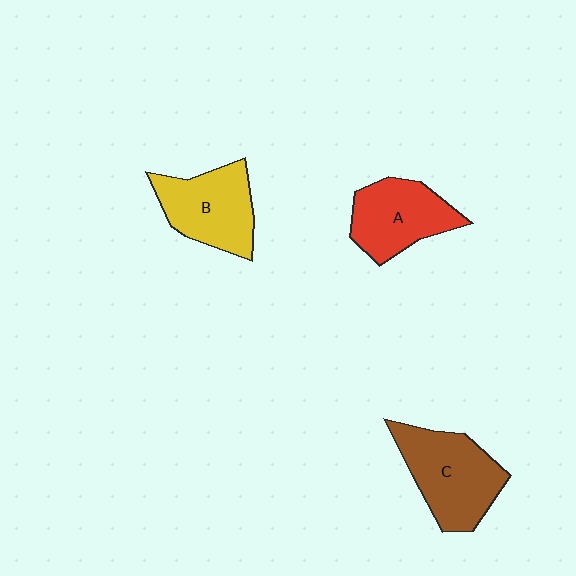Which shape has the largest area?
Shape C (brown).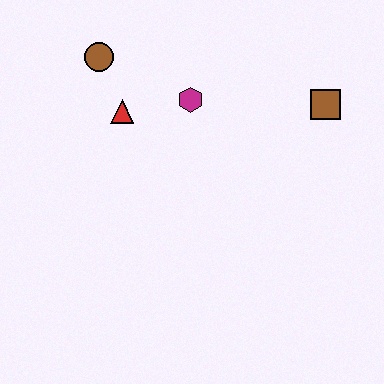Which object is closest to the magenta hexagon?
The red triangle is closest to the magenta hexagon.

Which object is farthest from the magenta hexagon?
The brown square is farthest from the magenta hexagon.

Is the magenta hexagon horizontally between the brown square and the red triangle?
Yes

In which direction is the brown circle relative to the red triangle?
The brown circle is above the red triangle.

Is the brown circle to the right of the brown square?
No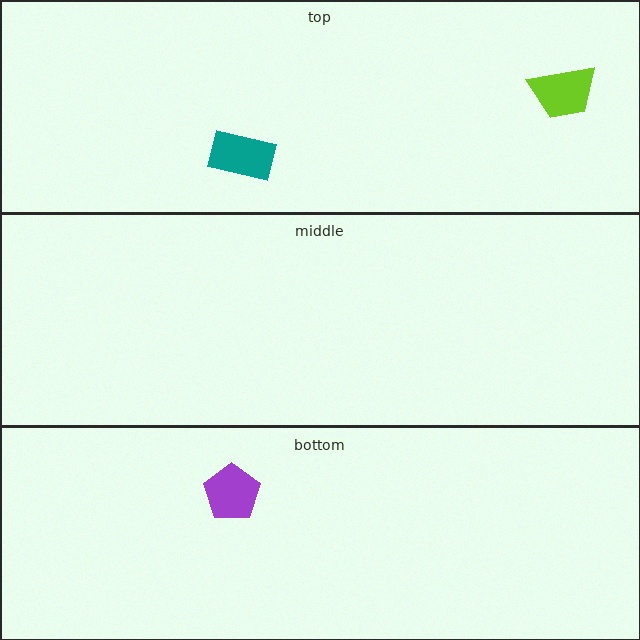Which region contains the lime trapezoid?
The top region.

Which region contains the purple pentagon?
The bottom region.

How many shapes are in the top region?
2.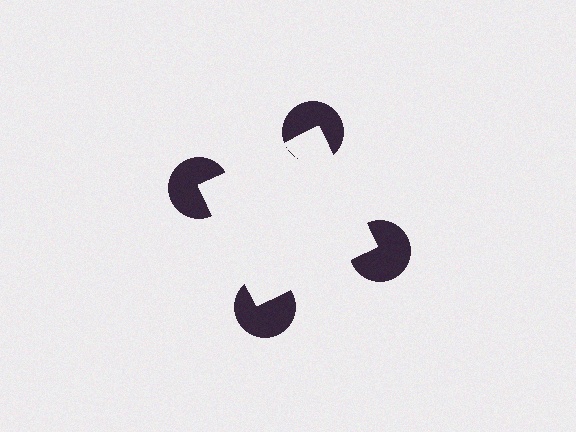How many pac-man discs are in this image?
There are 4 — one at each vertex of the illusory square.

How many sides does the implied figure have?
4 sides.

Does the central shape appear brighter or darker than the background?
It typically appears slightly brighter than the background, even though no actual brightness change is drawn.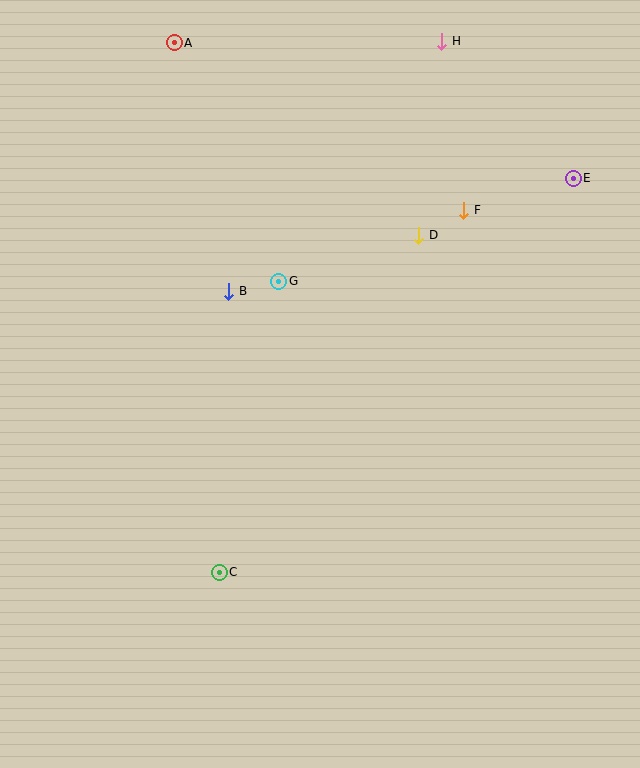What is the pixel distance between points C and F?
The distance between C and F is 437 pixels.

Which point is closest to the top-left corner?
Point A is closest to the top-left corner.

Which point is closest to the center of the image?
Point G at (279, 281) is closest to the center.